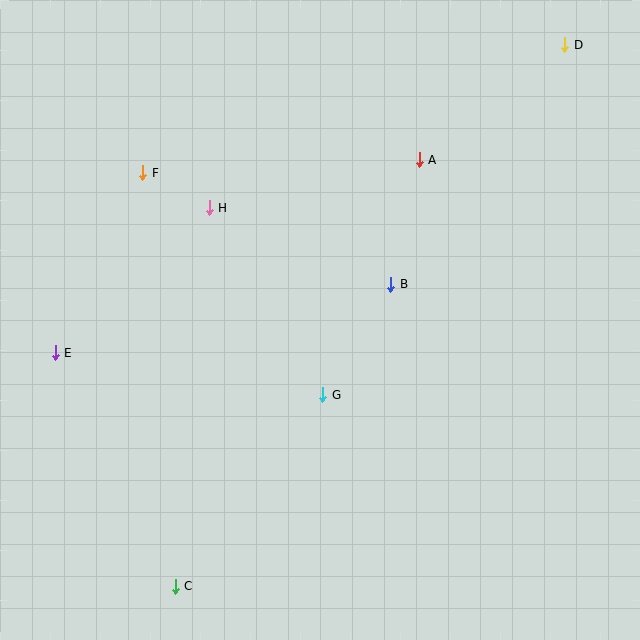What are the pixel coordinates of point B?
Point B is at (391, 284).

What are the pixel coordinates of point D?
Point D is at (565, 45).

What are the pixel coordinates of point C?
Point C is at (175, 586).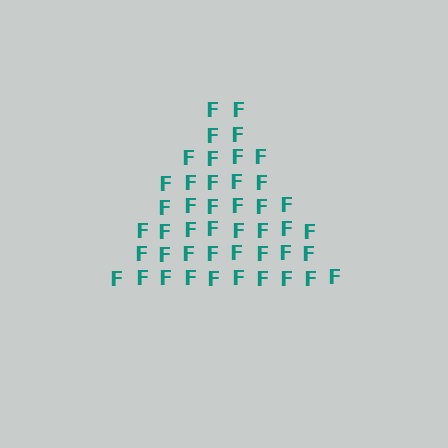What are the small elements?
The small elements are letter F's.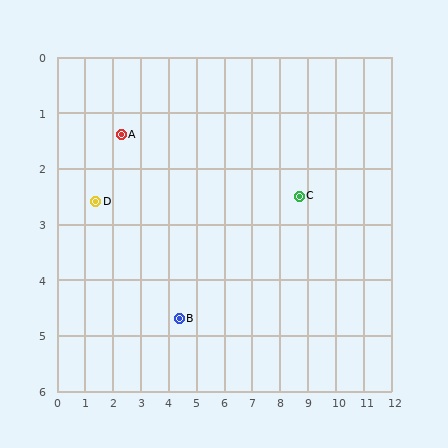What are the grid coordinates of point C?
Point C is at approximately (8.7, 2.5).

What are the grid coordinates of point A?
Point A is at approximately (2.3, 1.4).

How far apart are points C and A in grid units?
Points C and A are about 6.5 grid units apart.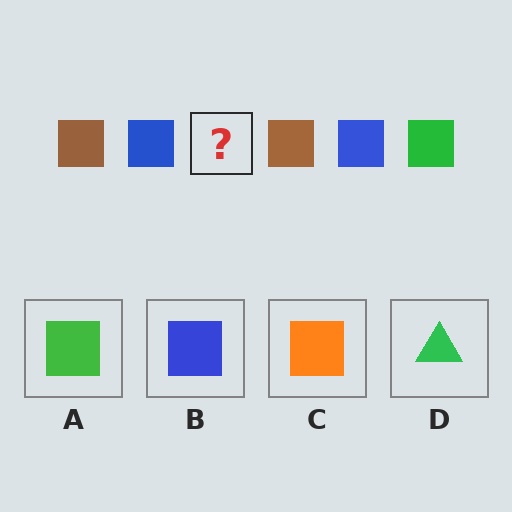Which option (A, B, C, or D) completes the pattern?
A.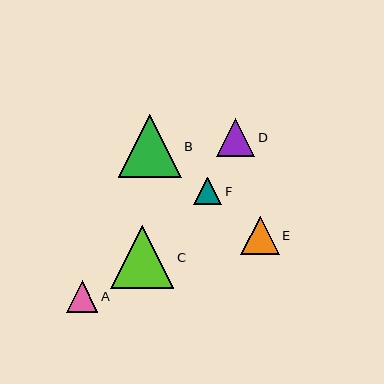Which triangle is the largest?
Triangle C is the largest with a size of approximately 63 pixels.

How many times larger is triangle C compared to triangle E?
Triangle C is approximately 1.7 times the size of triangle E.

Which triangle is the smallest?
Triangle F is the smallest with a size of approximately 28 pixels.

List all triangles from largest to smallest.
From largest to smallest: C, B, D, E, A, F.